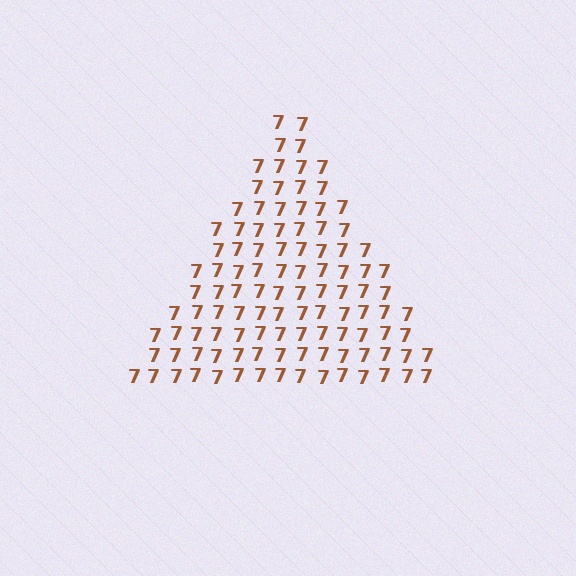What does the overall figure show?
The overall figure shows a triangle.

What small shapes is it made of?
It is made of small digit 7's.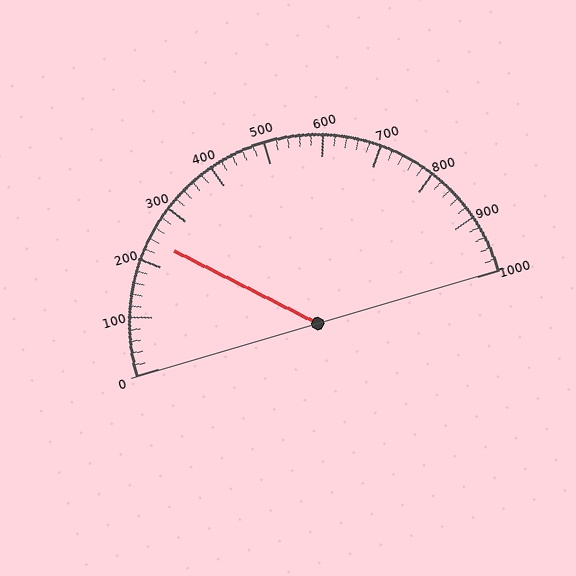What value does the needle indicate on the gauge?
The needle indicates approximately 240.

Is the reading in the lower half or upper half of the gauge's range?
The reading is in the lower half of the range (0 to 1000).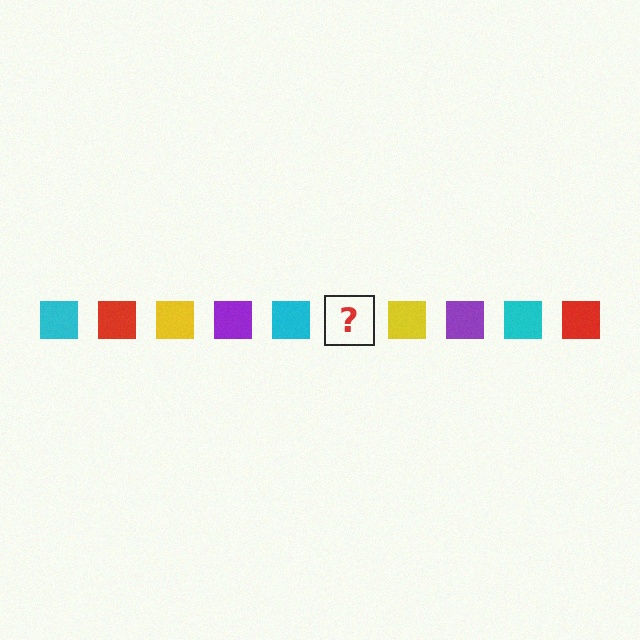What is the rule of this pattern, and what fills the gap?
The rule is that the pattern cycles through cyan, red, yellow, purple squares. The gap should be filled with a red square.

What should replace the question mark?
The question mark should be replaced with a red square.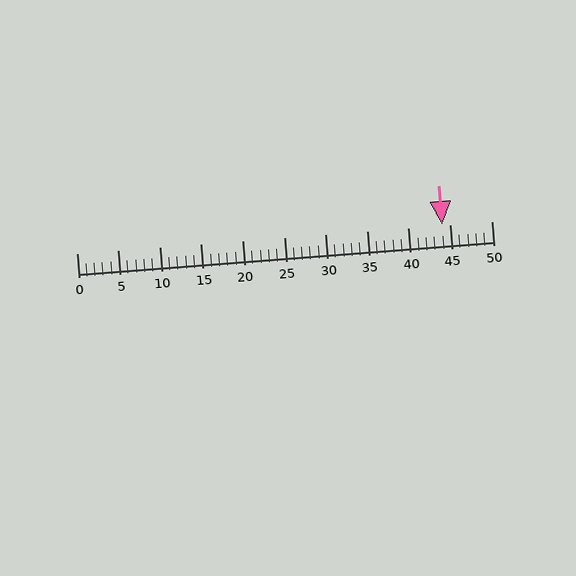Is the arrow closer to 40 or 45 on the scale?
The arrow is closer to 45.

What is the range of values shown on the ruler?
The ruler shows values from 0 to 50.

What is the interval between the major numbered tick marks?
The major tick marks are spaced 5 units apart.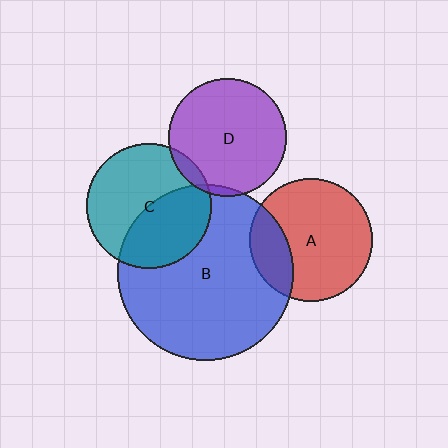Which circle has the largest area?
Circle B (blue).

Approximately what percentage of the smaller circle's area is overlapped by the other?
Approximately 45%.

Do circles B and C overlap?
Yes.